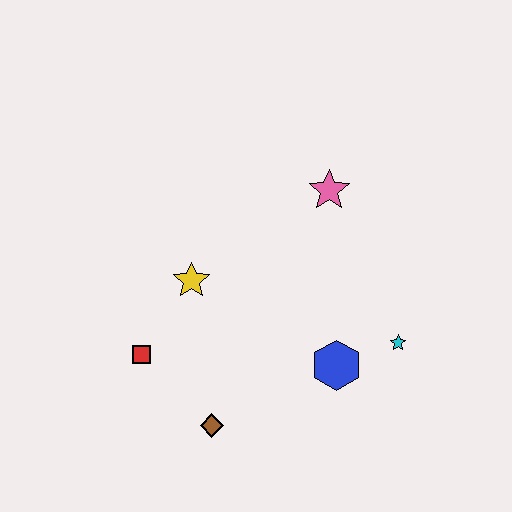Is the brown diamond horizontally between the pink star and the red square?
Yes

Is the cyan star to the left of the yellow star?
No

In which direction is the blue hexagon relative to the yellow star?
The blue hexagon is to the right of the yellow star.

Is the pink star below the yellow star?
No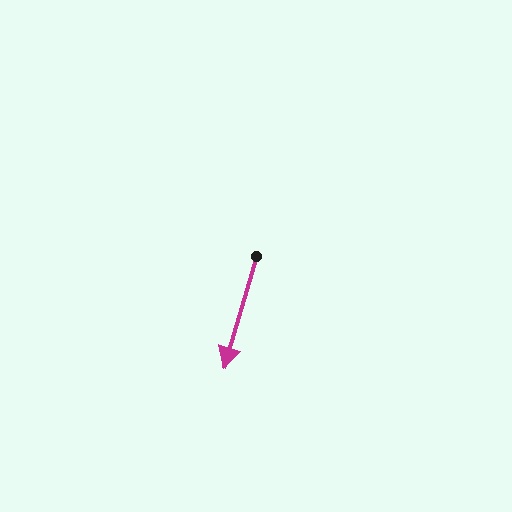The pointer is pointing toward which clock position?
Roughly 7 o'clock.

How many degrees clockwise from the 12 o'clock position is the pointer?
Approximately 196 degrees.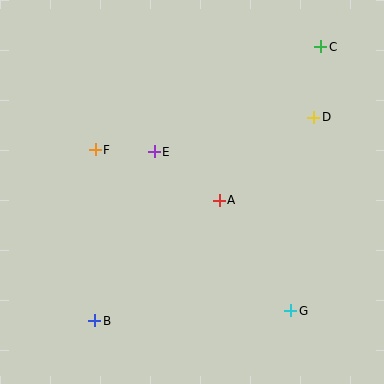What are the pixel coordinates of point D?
Point D is at (314, 117).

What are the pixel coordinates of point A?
Point A is at (219, 200).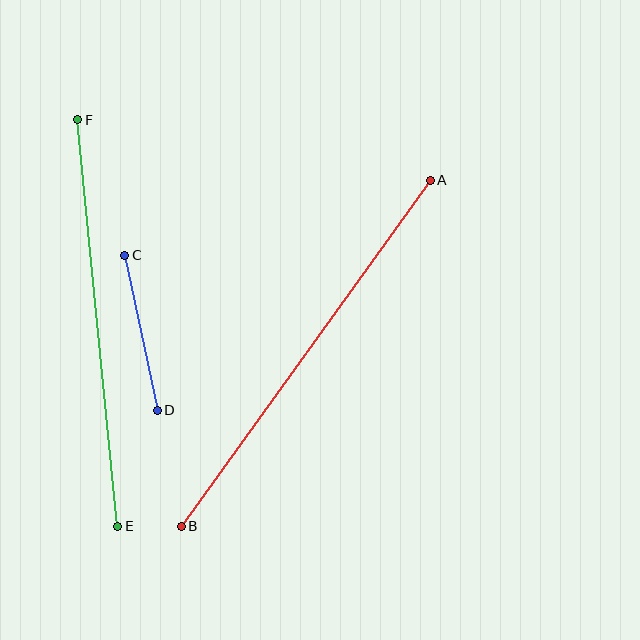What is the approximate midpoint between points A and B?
The midpoint is at approximately (306, 353) pixels.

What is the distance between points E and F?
The distance is approximately 408 pixels.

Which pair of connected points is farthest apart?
Points A and B are farthest apart.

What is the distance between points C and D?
The distance is approximately 158 pixels.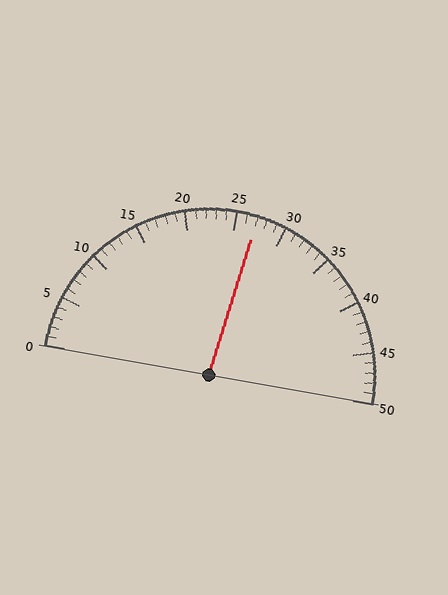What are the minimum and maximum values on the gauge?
The gauge ranges from 0 to 50.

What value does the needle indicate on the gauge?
The needle indicates approximately 27.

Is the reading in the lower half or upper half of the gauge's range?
The reading is in the upper half of the range (0 to 50).